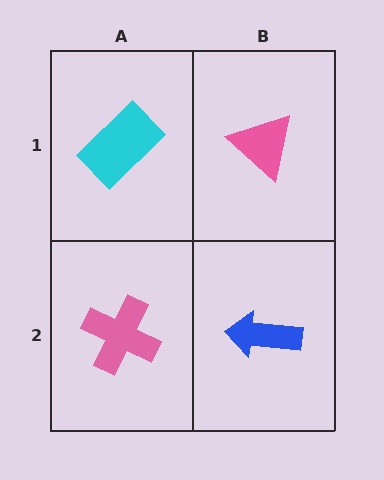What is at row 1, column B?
A pink triangle.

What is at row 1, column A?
A cyan rectangle.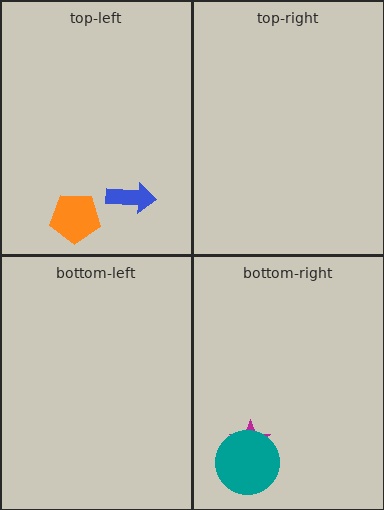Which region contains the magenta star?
The bottom-right region.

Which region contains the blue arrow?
The top-left region.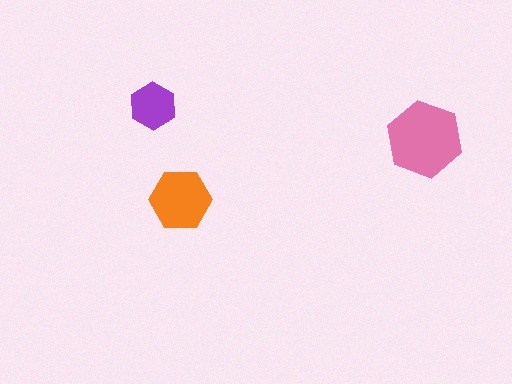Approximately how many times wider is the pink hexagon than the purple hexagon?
About 1.5 times wider.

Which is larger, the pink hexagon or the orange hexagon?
The pink one.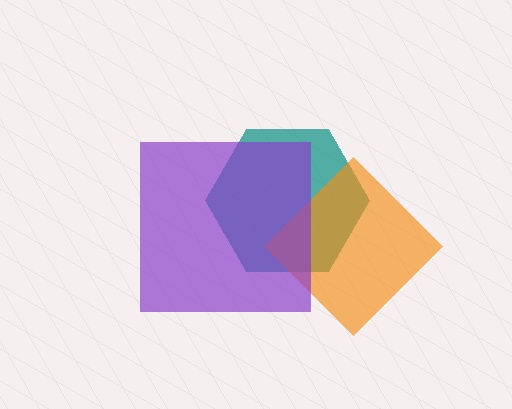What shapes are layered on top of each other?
The layered shapes are: a teal hexagon, an orange diamond, a purple square.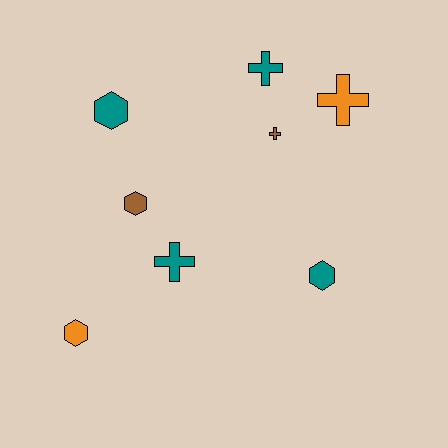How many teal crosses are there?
There are 2 teal crosses.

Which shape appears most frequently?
Cross, with 4 objects.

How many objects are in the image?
There are 8 objects.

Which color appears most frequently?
Teal, with 4 objects.